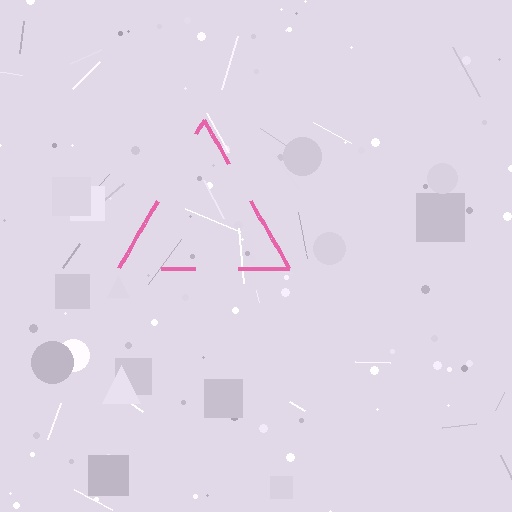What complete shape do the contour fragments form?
The contour fragments form a triangle.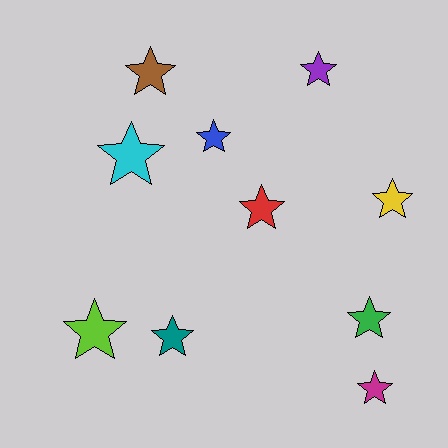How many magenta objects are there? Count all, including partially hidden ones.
There is 1 magenta object.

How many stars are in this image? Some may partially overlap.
There are 10 stars.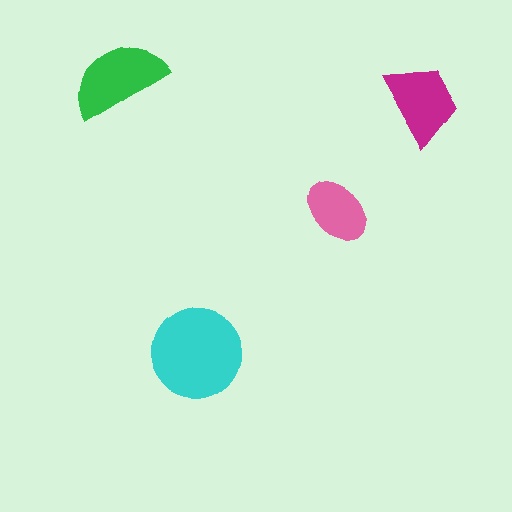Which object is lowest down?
The cyan circle is bottommost.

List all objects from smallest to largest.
The pink ellipse, the magenta trapezoid, the green semicircle, the cyan circle.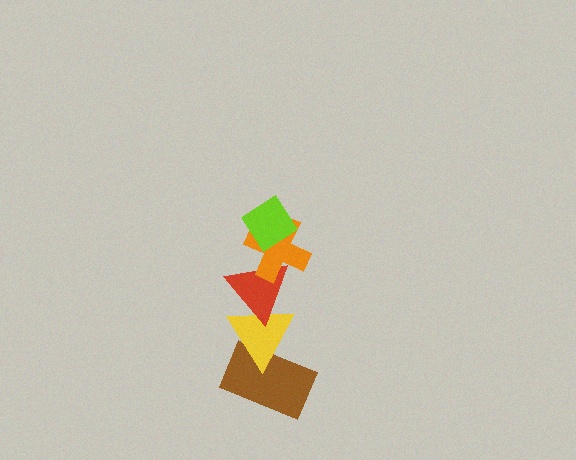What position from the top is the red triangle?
The red triangle is 3rd from the top.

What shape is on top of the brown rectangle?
The yellow triangle is on top of the brown rectangle.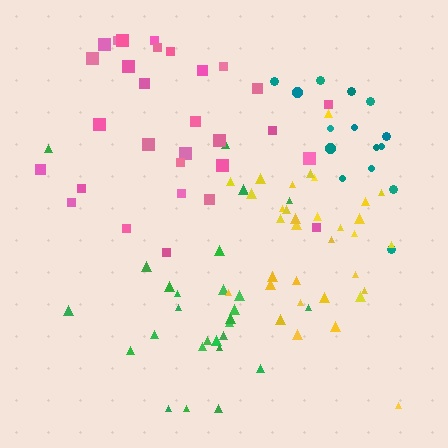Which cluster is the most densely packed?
Yellow.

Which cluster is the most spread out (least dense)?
Green.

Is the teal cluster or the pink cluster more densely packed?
Teal.